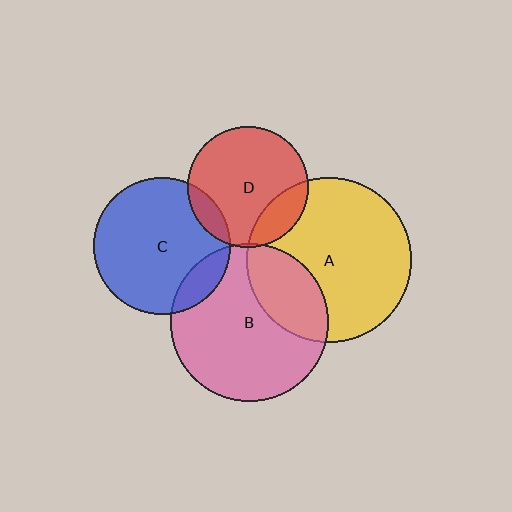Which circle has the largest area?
Circle A (yellow).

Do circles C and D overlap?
Yes.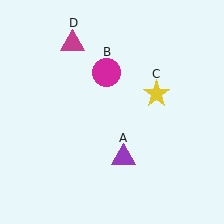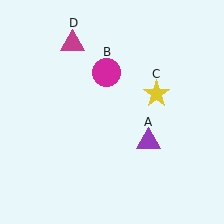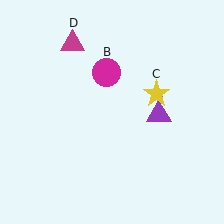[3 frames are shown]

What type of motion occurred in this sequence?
The purple triangle (object A) rotated counterclockwise around the center of the scene.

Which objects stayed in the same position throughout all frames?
Magenta circle (object B) and yellow star (object C) and magenta triangle (object D) remained stationary.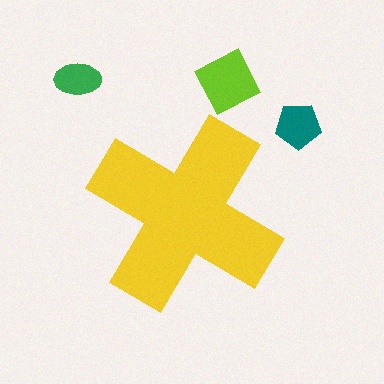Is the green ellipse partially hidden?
No, the green ellipse is fully visible.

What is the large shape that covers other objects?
A yellow cross.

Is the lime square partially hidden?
No, the lime square is fully visible.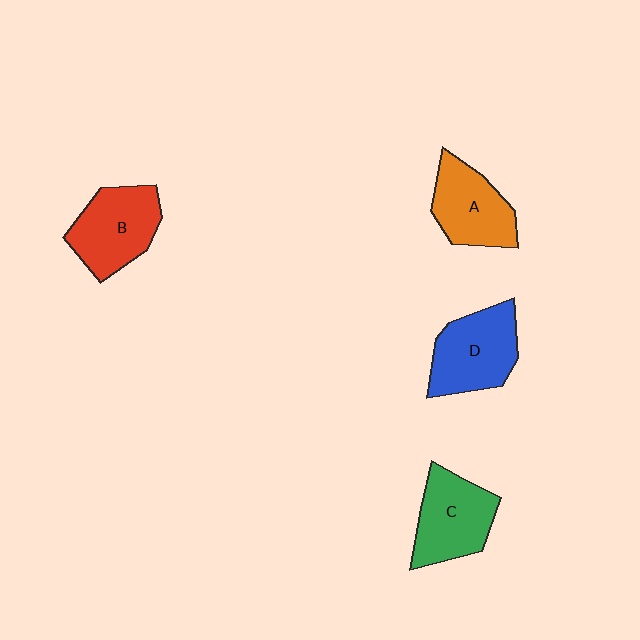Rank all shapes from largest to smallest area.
From largest to smallest: D (blue), B (red), C (green), A (orange).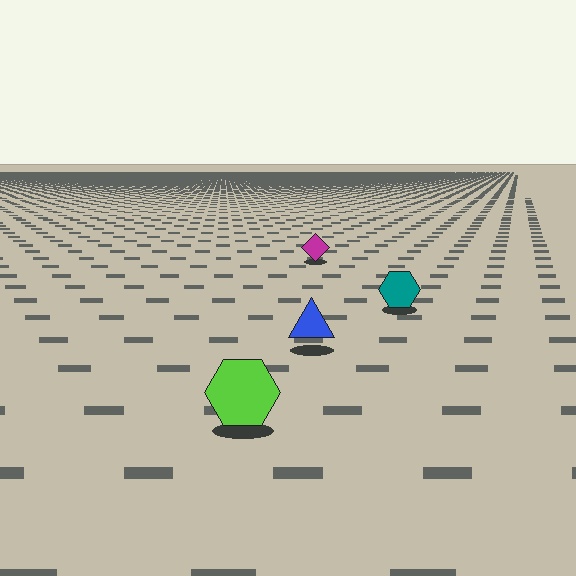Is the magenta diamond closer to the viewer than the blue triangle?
No. The blue triangle is closer — you can tell from the texture gradient: the ground texture is coarser near it.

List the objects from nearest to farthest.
From nearest to farthest: the lime hexagon, the blue triangle, the teal hexagon, the magenta diamond.